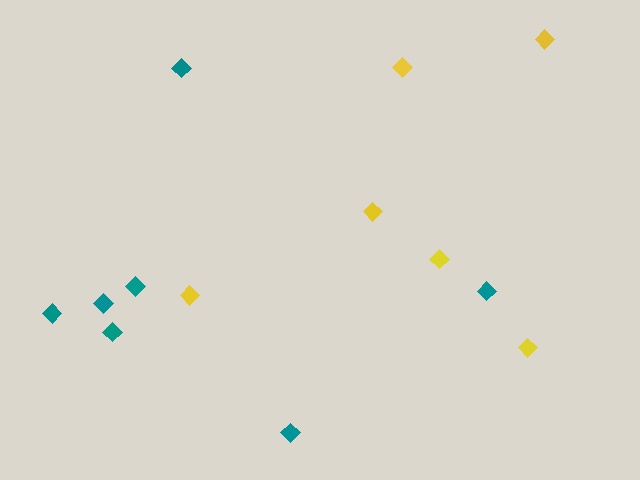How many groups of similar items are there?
There are 2 groups: one group of teal diamonds (7) and one group of yellow diamonds (6).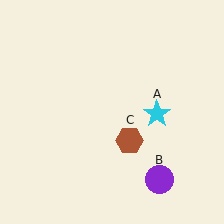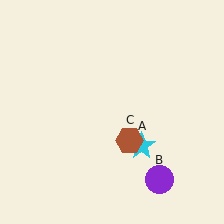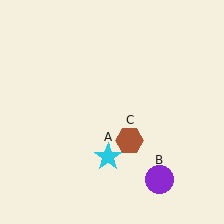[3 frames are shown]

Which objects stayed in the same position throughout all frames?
Purple circle (object B) and brown hexagon (object C) remained stationary.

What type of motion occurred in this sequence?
The cyan star (object A) rotated clockwise around the center of the scene.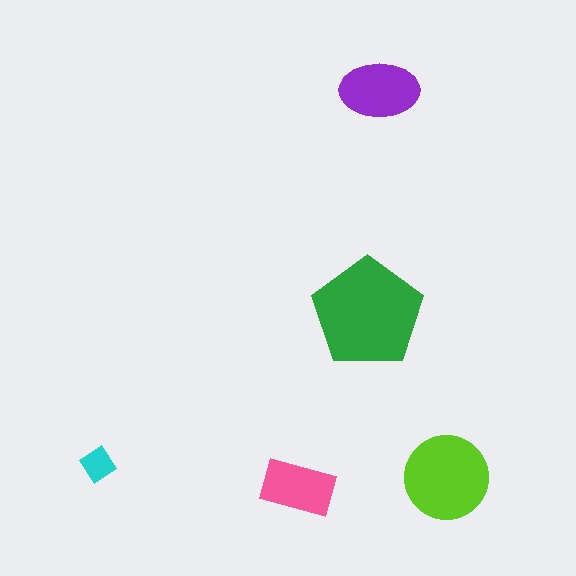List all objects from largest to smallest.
The green pentagon, the lime circle, the purple ellipse, the pink rectangle, the cyan diamond.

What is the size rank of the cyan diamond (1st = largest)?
5th.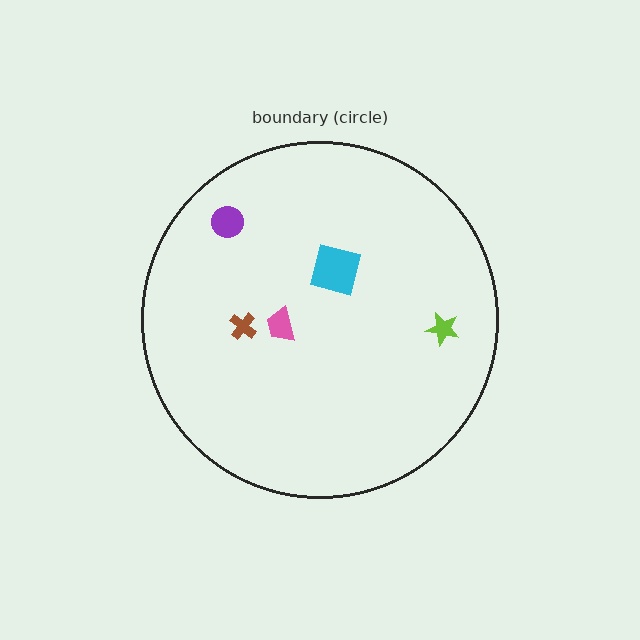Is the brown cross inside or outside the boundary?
Inside.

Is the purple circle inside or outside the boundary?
Inside.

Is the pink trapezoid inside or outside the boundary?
Inside.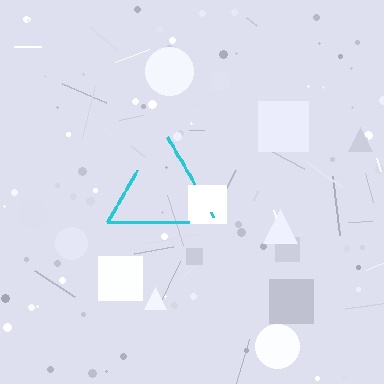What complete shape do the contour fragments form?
The contour fragments form a triangle.